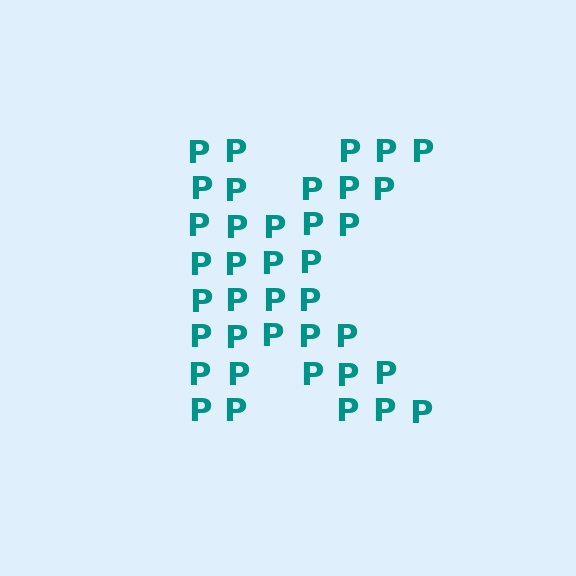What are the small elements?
The small elements are letter P's.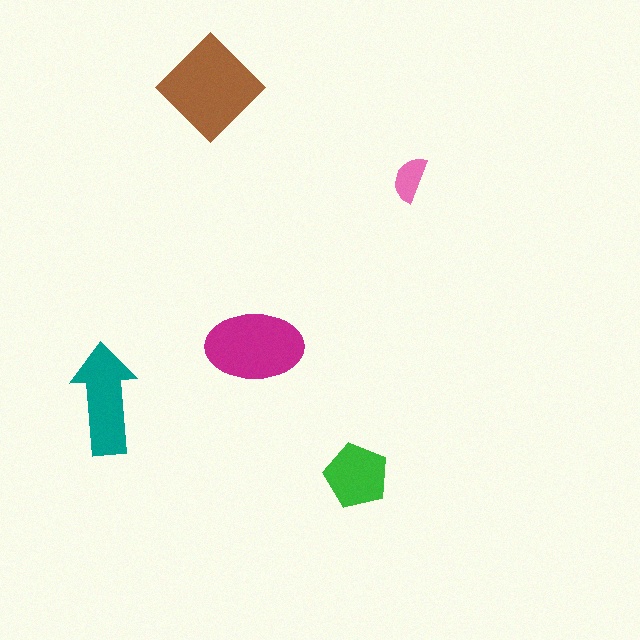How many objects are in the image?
There are 5 objects in the image.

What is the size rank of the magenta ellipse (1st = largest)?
2nd.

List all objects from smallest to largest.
The pink semicircle, the green pentagon, the teal arrow, the magenta ellipse, the brown diamond.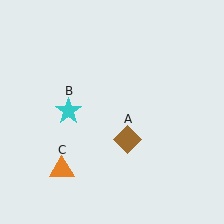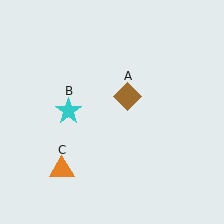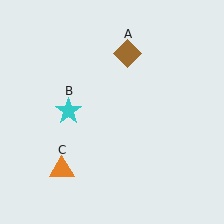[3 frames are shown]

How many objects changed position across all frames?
1 object changed position: brown diamond (object A).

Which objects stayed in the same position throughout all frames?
Cyan star (object B) and orange triangle (object C) remained stationary.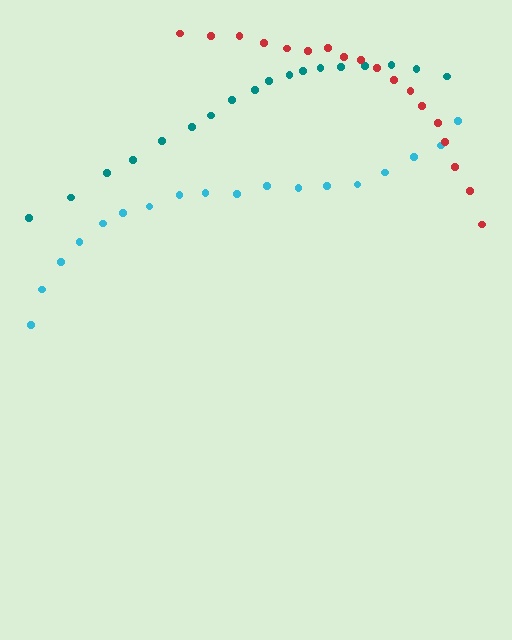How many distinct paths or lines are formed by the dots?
There are 3 distinct paths.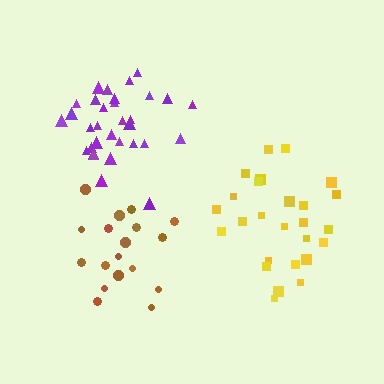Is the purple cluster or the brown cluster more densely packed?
Purple.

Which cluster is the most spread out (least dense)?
Brown.